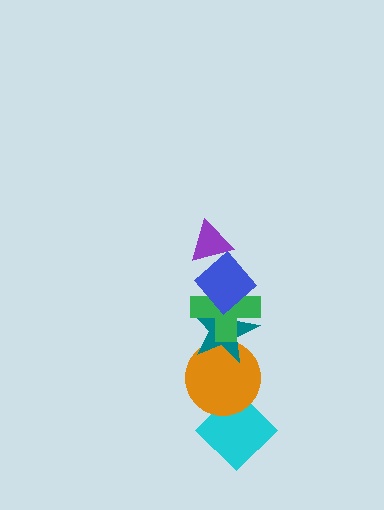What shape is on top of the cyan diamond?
The orange circle is on top of the cyan diamond.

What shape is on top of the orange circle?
The teal star is on top of the orange circle.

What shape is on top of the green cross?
The blue diamond is on top of the green cross.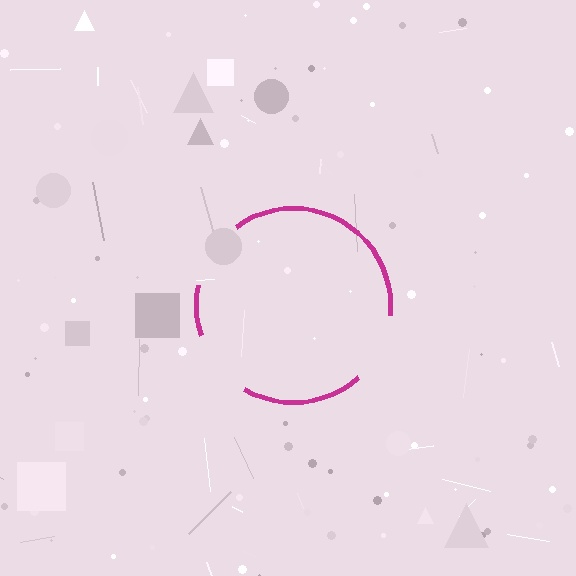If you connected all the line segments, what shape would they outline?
They would outline a circle.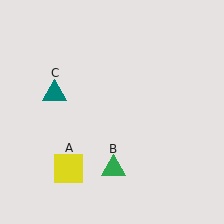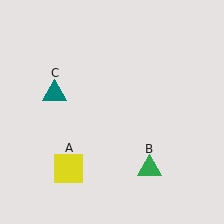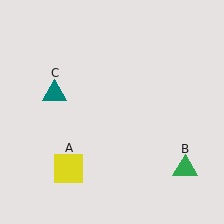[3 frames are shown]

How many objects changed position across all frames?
1 object changed position: green triangle (object B).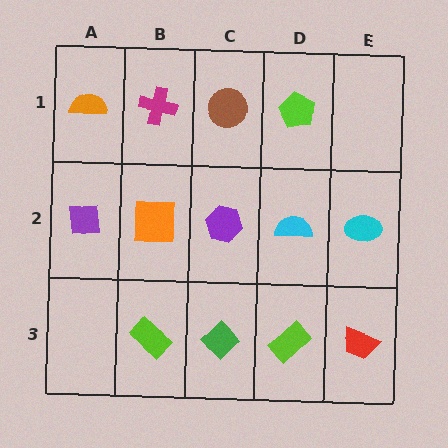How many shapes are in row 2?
5 shapes.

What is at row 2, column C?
A purple hexagon.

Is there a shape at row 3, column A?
No, that cell is empty.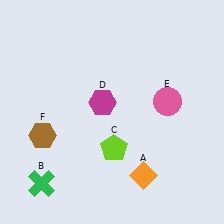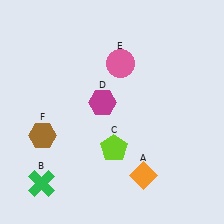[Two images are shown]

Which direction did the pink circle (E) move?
The pink circle (E) moved left.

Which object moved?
The pink circle (E) moved left.